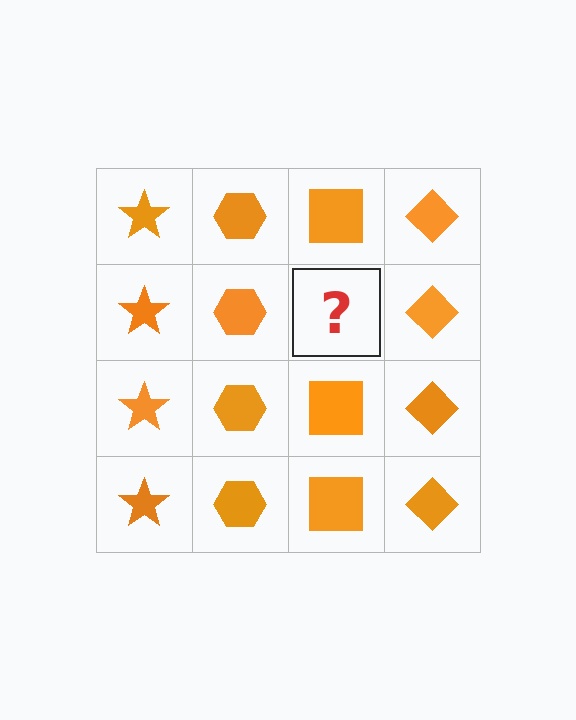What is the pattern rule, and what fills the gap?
The rule is that each column has a consistent shape. The gap should be filled with an orange square.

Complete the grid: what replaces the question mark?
The question mark should be replaced with an orange square.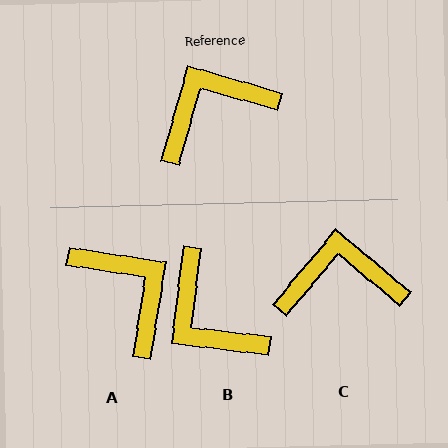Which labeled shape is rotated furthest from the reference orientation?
B, about 99 degrees away.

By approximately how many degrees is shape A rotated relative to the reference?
Approximately 83 degrees clockwise.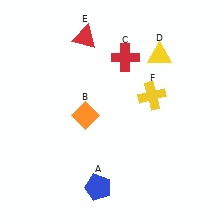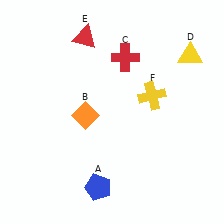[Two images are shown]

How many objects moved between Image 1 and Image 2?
1 object moved between the two images.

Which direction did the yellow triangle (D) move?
The yellow triangle (D) moved right.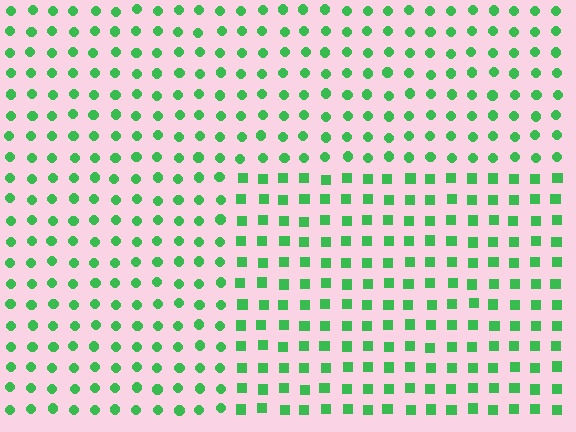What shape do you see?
I see a rectangle.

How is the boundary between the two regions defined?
The boundary is defined by a change in element shape: squares inside vs. circles outside. All elements share the same color and spacing.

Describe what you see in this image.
The image is filled with small green elements arranged in a uniform grid. A rectangle-shaped region contains squares, while the surrounding area contains circles. The boundary is defined purely by the change in element shape.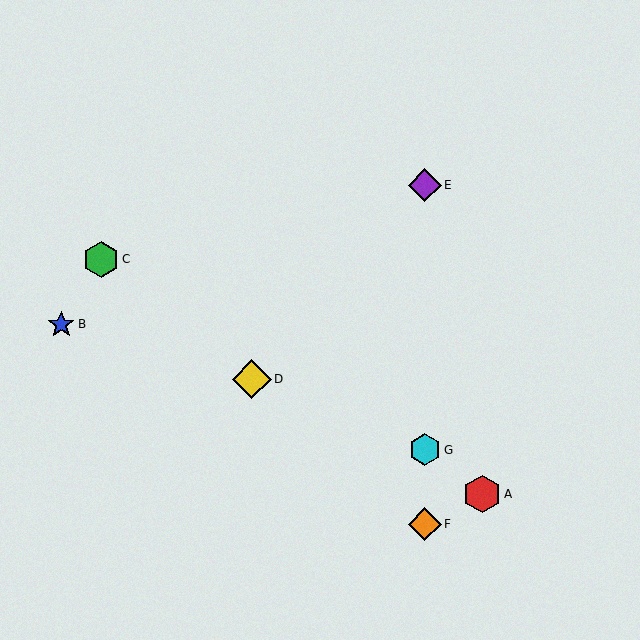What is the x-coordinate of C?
Object C is at x≈101.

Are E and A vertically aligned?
No, E is at x≈425 and A is at x≈482.